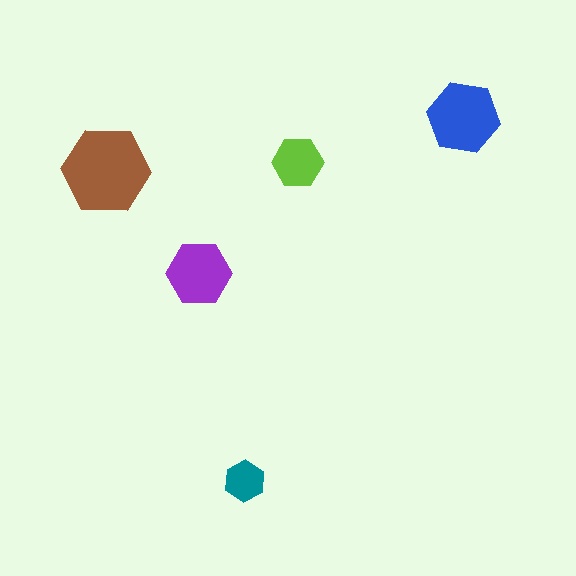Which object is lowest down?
The teal hexagon is bottommost.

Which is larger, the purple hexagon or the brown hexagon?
The brown one.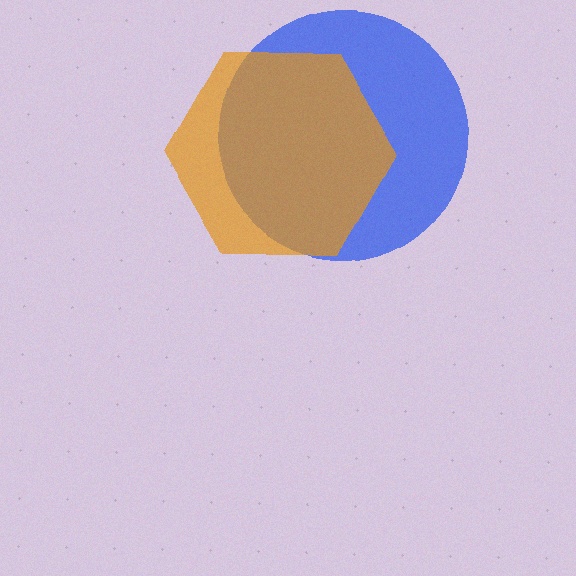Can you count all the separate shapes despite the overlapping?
Yes, there are 2 separate shapes.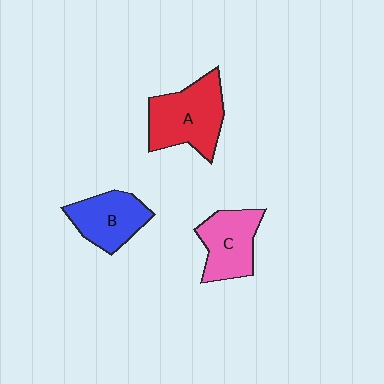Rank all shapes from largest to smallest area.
From largest to smallest: A (red), C (pink), B (blue).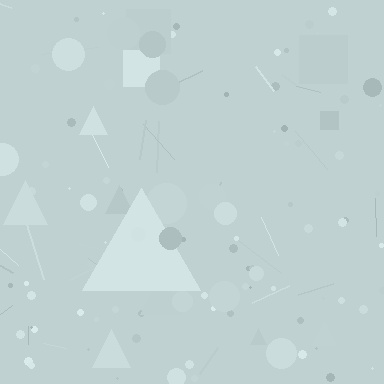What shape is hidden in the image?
A triangle is hidden in the image.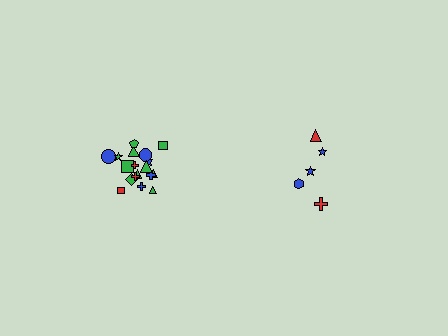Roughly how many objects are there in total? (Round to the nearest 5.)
Roughly 25 objects in total.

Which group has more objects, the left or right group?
The left group.